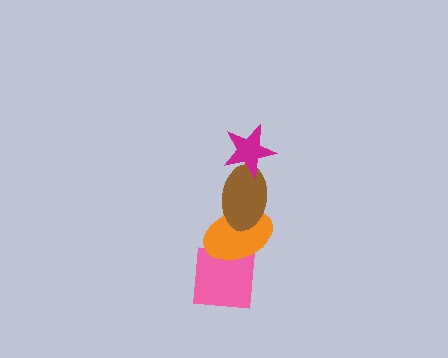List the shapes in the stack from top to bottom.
From top to bottom: the magenta star, the brown ellipse, the orange ellipse, the pink square.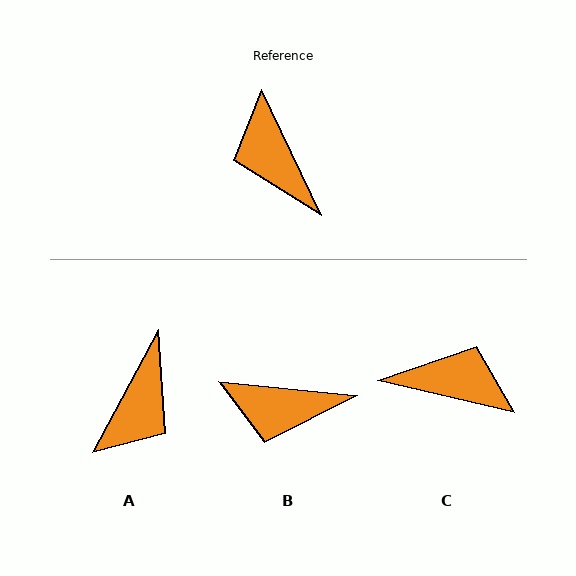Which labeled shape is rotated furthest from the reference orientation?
C, about 129 degrees away.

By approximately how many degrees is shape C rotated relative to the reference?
Approximately 129 degrees clockwise.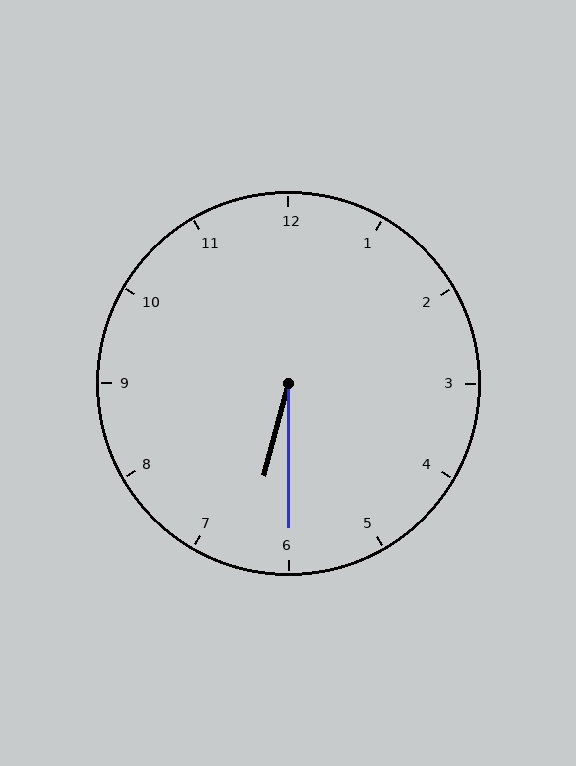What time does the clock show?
6:30.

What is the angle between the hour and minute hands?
Approximately 15 degrees.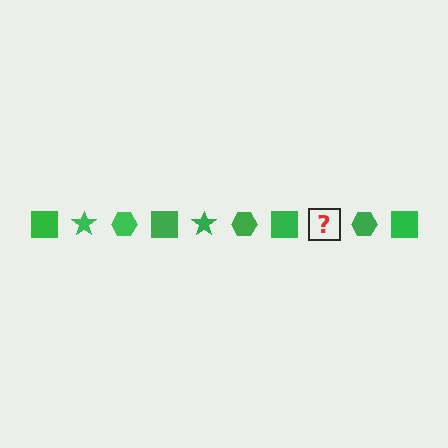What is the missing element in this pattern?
The missing element is a green star.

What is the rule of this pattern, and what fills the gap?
The rule is that the pattern cycles through square, star, hexagon shapes in green. The gap should be filled with a green star.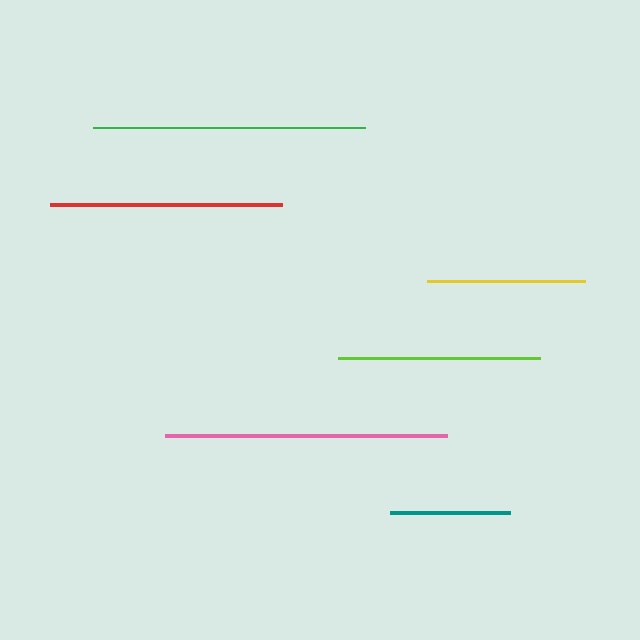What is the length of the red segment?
The red segment is approximately 232 pixels long.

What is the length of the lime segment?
The lime segment is approximately 203 pixels long.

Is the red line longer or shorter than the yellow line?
The red line is longer than the yellow line.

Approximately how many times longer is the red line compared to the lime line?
The red line is approximately 1.1 times the length of the lime line.